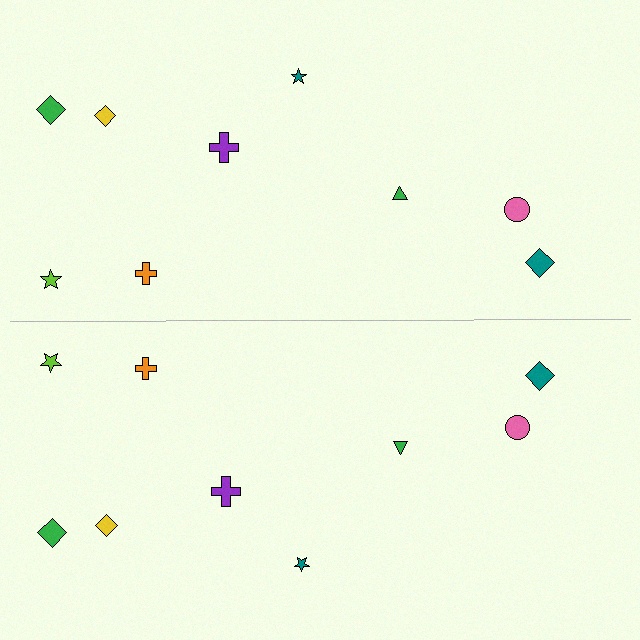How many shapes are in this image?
There are 18 shapes in this image.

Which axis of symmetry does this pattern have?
The pattern has a horizontal axis of symmetry running through the center of the image.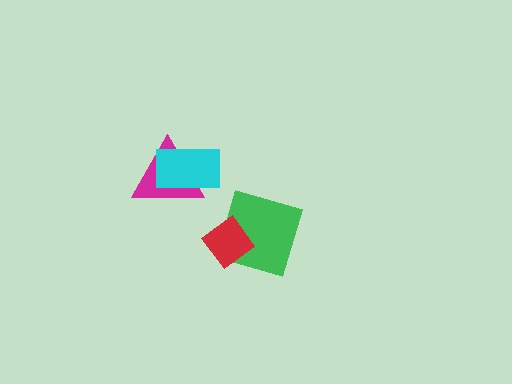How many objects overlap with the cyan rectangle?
1 object overlaps with the cyan rectangle.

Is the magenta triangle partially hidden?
Yes, it is partially covered by another shape.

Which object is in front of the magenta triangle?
The cyan rectangle is in front of the magenta triangle.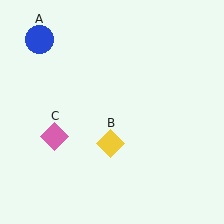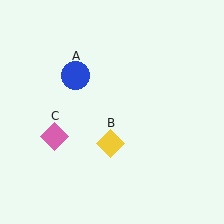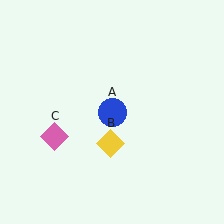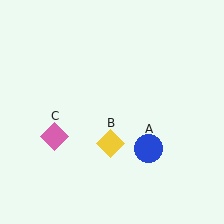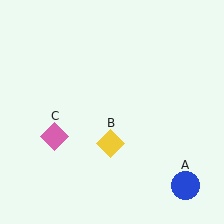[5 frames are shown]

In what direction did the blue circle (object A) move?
The blue circle (object A) moved down and to the right.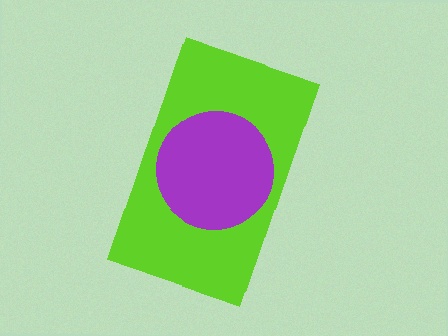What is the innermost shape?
The purple circle.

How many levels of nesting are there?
2.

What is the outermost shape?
The lime rectangle.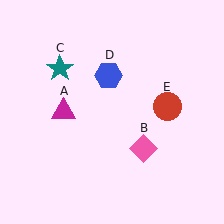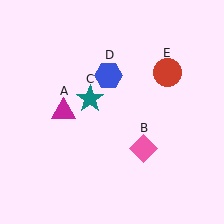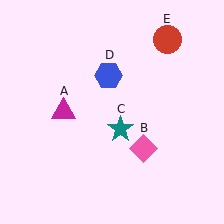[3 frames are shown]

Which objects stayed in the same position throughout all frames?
Magenta triangle (object A) and pink diamond (object B) and blue hexagon (object D) remained stationary.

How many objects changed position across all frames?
2 objects changed position: teal star (object C), red circle (object E).